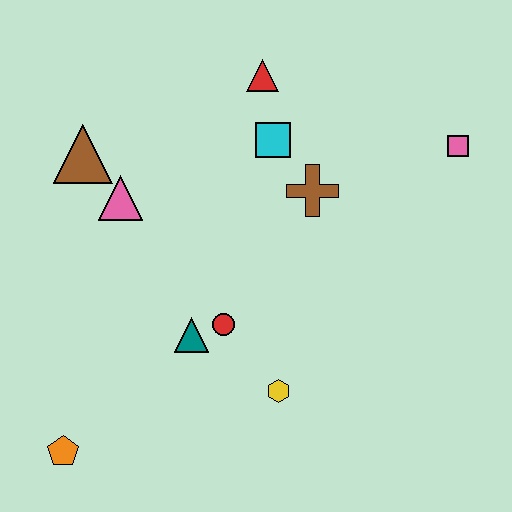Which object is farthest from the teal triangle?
The pink square is farthest from the teal triangle.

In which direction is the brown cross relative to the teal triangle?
The brown cross is above the teal triangle.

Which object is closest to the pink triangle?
The brown triangle is closest to the pink triangle.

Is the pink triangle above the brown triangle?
No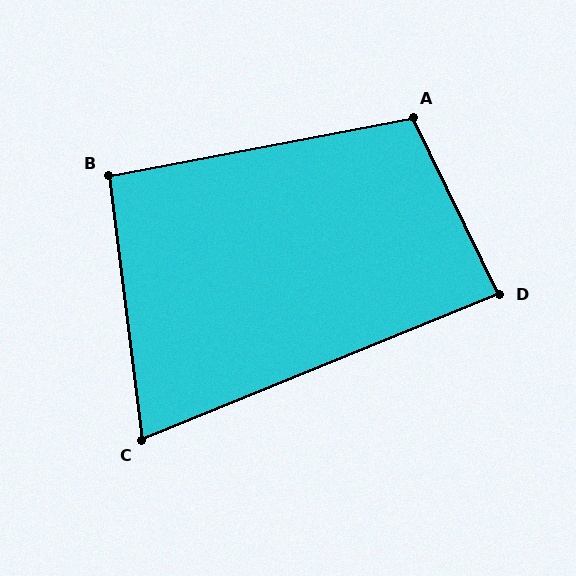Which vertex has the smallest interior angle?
C, at approximately 75 degrees.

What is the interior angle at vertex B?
Approximately 94 degrees (approximately right).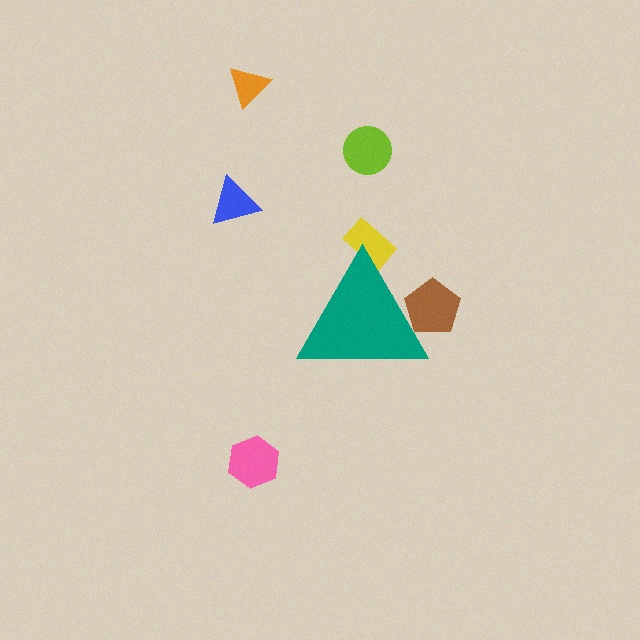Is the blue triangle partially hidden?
No, the blue triangle is fully visible.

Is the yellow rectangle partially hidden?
Yes, the yellow rectangle is partially hidden behind the teal triangle.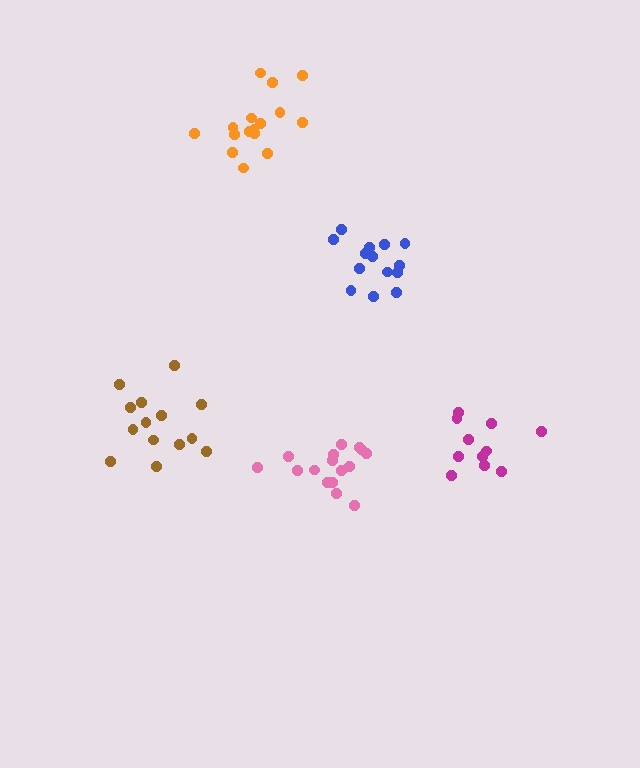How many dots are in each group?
Group 1: 16 dots, Group 2: 14 dots, Group 3: 16 dots, Group 4: 14 dots, Group 5: 11 dots (71 total).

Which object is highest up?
The orange cluster is topmost.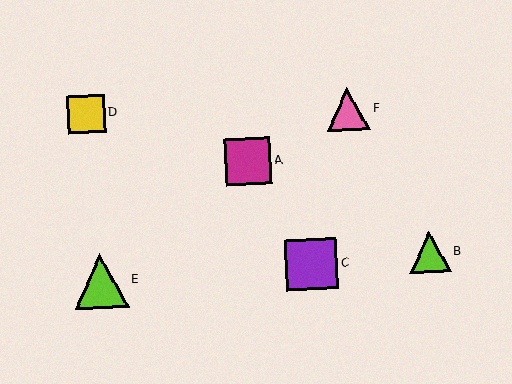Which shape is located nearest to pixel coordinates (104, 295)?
The lime triangle (labeled E) at (101, 281) is nearest to that location.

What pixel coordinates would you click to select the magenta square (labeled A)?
Click at (248, 161) to select the magenta square A.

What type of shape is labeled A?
Shape A is a magenta square.